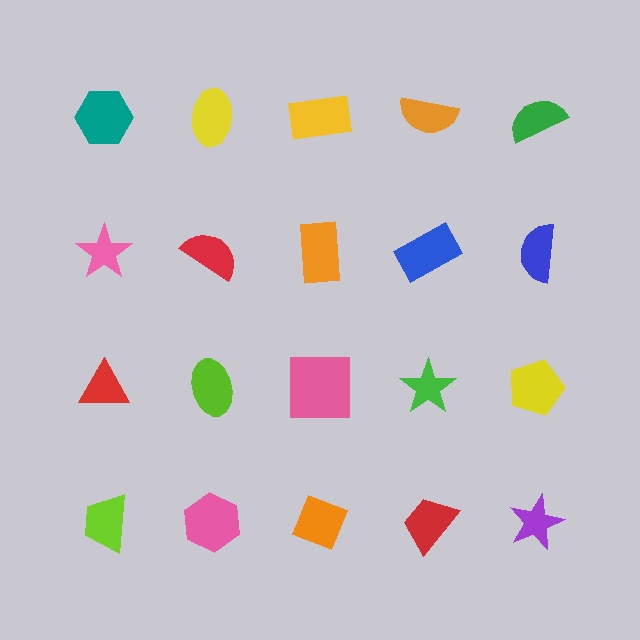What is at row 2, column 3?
An orange rectangle.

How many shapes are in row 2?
5 shapes.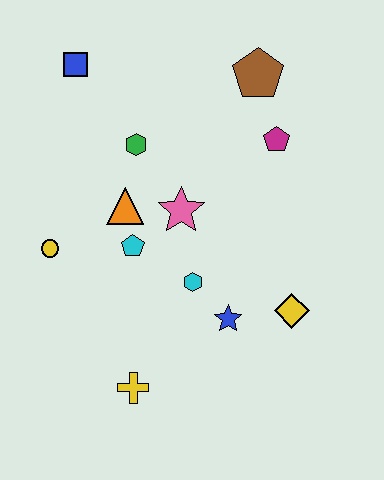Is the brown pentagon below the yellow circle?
No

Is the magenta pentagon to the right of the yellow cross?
Yes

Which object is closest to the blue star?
The cyan hexagon is closest to the blue star.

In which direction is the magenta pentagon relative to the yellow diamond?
The magenta pentagon is above the yellow diamond.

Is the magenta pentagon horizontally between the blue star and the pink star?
No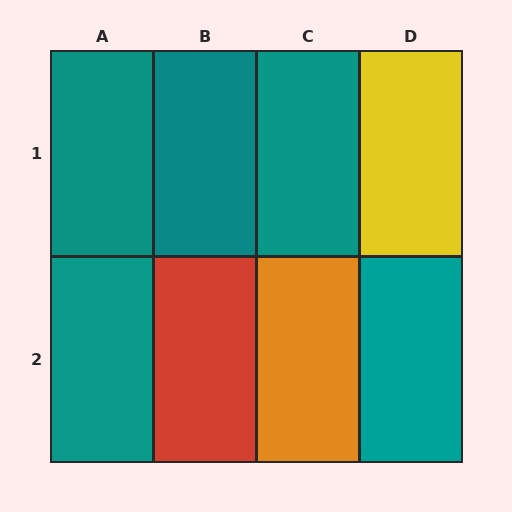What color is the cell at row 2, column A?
Teal.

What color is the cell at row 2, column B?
Red.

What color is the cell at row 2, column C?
Orange.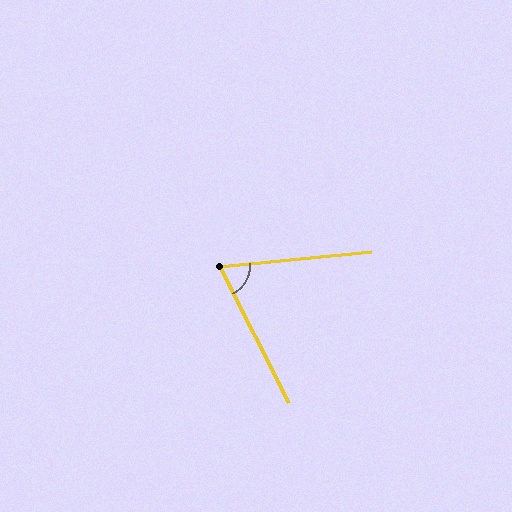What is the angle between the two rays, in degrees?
Approximately 68 degrees.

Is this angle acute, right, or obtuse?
It is acute.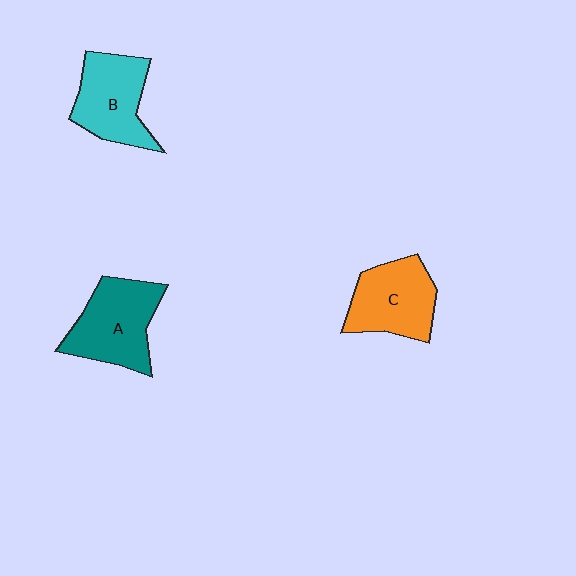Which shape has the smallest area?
Shape C (orange).